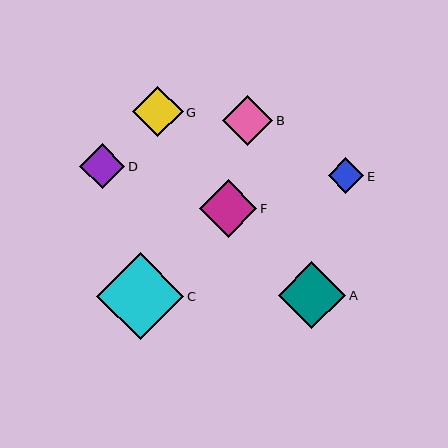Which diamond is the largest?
Diamond C is the largest with a size of approximately 88 pixels.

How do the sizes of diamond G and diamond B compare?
Diamond G and diamond B are approximately the same size.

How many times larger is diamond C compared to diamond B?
Diamond C is approximately 1.7 times the size of diamond B.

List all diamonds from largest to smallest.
From largest to smallest: C, A, F, G, B, D, E.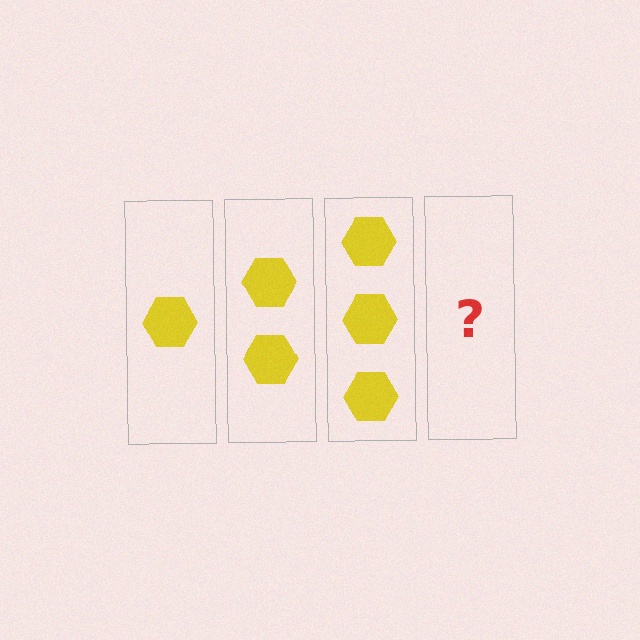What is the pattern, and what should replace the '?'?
The pattern is that each step adds one more hexagon. The '?' should be 4 hexagons.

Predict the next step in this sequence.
The next step is 4 hexagons.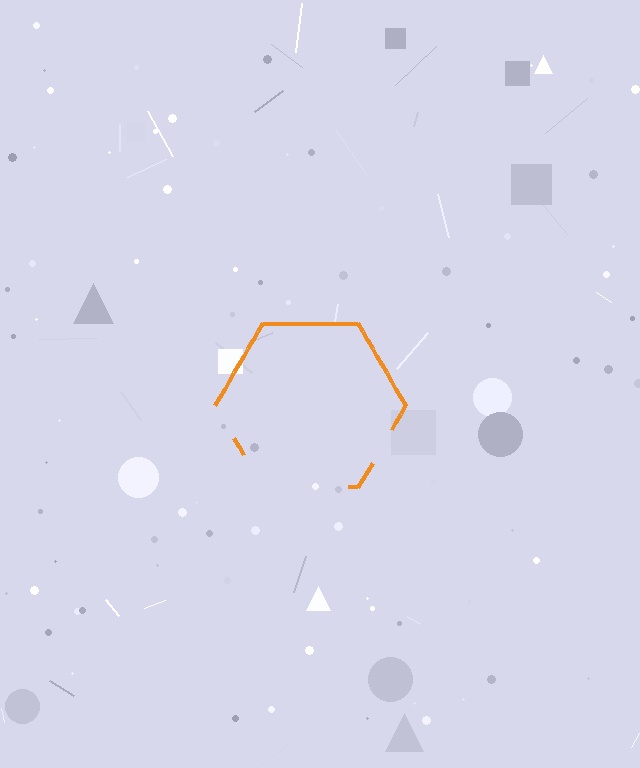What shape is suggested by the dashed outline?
The dashed outline suggests a hexagon.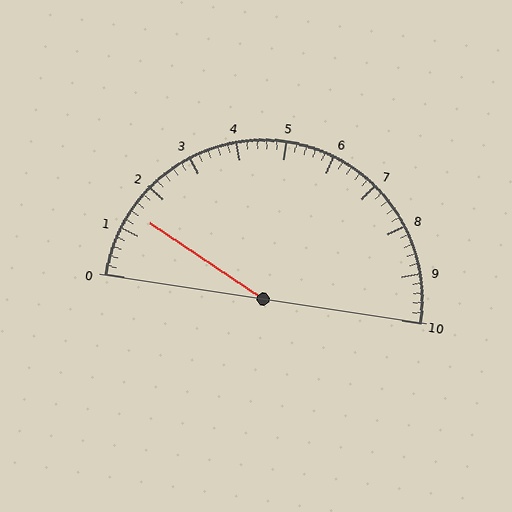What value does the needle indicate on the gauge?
The needle indicates approximately 1.4.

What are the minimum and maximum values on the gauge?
The gauge ranges from 0 to 10.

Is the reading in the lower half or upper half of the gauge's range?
The reading is in the lower half of the range (0 to 10).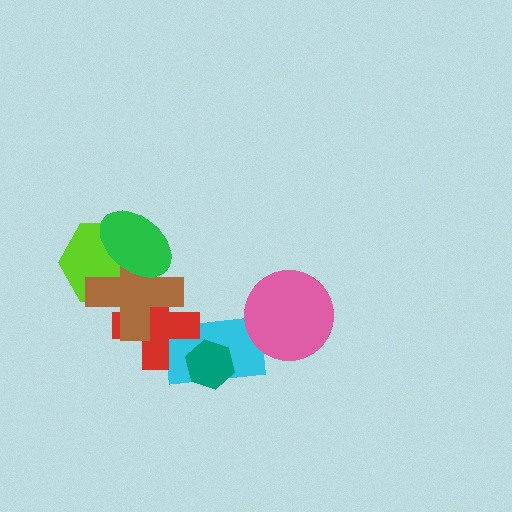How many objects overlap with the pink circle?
1 object overlaps with the pink circle.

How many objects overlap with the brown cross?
3 objects overlap with the brown cross.